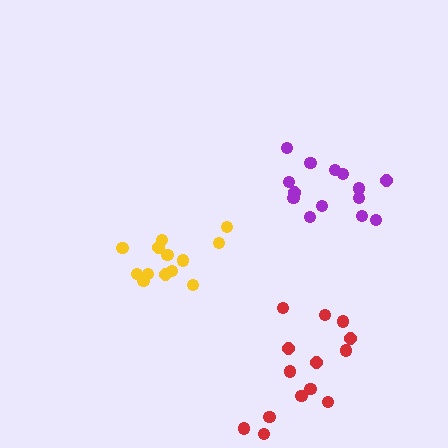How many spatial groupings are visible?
There are 3 spatial groupings.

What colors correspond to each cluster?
The clusters are colored: yellow, purple, red.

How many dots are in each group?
Group 1: 13 dots, Group 2: 14 dots, Group 3: 14 dots (41 total).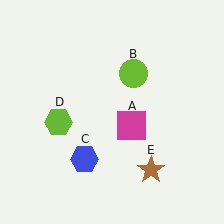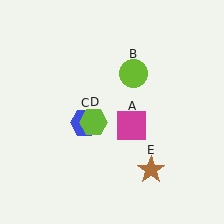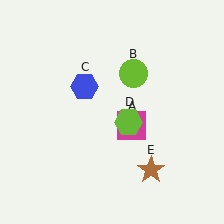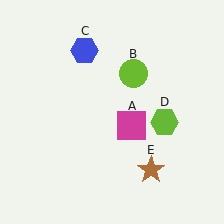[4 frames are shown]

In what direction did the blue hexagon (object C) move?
The blue hexagon (object C) moved up.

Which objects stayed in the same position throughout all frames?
Magenta square (object A) and lime circle (object B) and brown star (object E) remained stationary.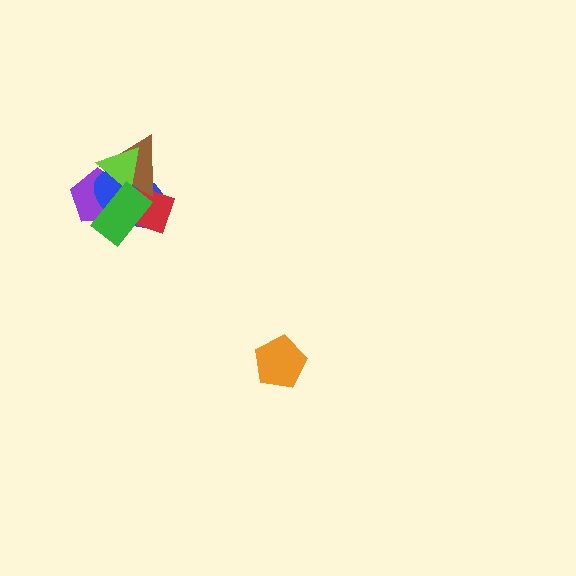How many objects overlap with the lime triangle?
4 objects overlap with the lime triangle.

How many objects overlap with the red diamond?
3 objects overlap with the red diamond.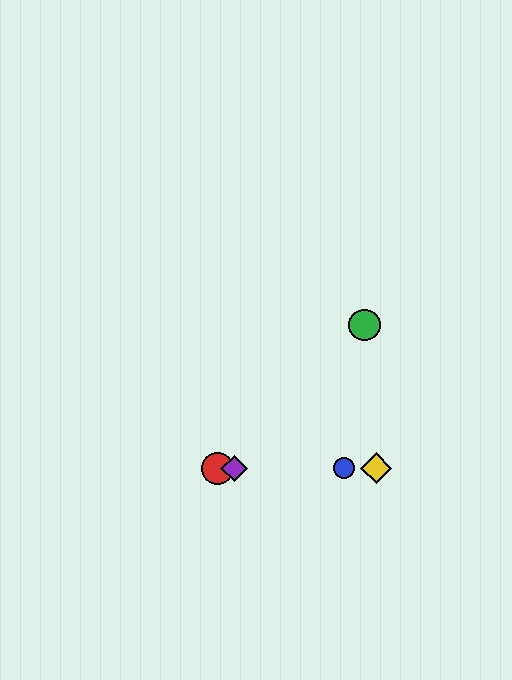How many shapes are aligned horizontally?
4 shapes (the red circle, the blue circle, the yellow diamond, the purple diamond) are aligned horizontally.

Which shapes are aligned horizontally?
The red circle, the blue circle, the yellow diamond, the purple diamond are aligned horizontally.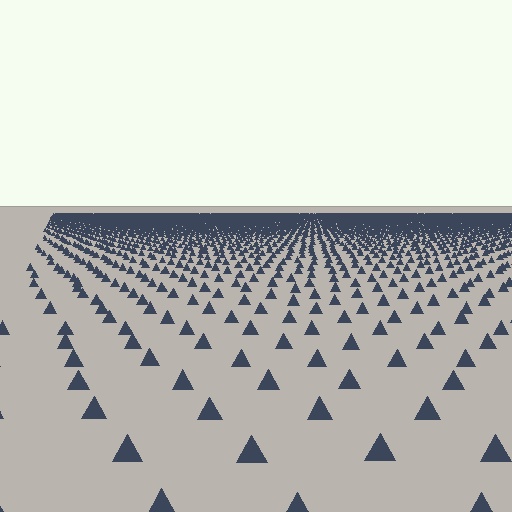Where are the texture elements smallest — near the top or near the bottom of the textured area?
Near the top.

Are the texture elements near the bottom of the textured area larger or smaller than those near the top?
Larger. Near the bottom, elements are closer to the viewer and appear at a bigger on-screen size.